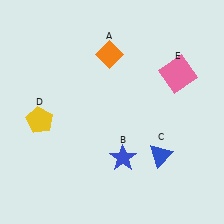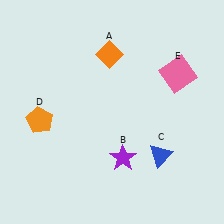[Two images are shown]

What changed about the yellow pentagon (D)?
In Image 1, D is yellow. In Image 2, it changed to orange.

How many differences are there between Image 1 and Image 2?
There are 2 differences between the two images.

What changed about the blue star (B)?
In Image 1, B is blue. In Image 2, it changed to purple.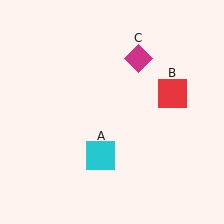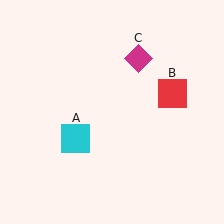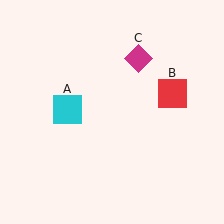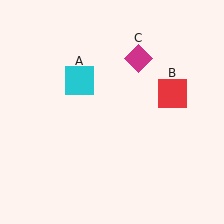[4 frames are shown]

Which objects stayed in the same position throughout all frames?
Red square (object B) and magenta diamond (object C) remained stationary.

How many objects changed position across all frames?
1 object changed position: cyan square (object A).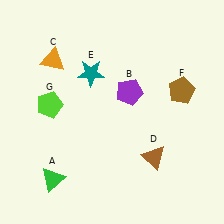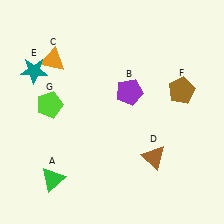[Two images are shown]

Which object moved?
The teal star (E) moved left.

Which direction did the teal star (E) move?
The teal star (E) moved left.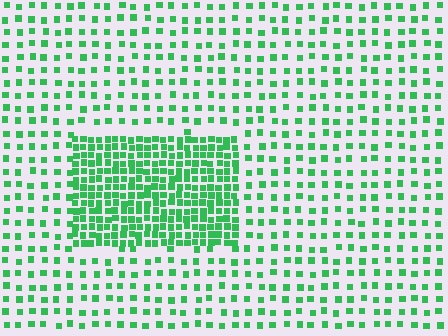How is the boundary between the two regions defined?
The boundary is defined by a change in element density (approximately 2.6x ratio). All elements are the same color, size, and shape.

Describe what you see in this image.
The image contains small green elements arranged at two different densities. A rectangle-shaped region is visible where the elements are more densely packed than the surrounding area.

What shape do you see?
I see a rectangle.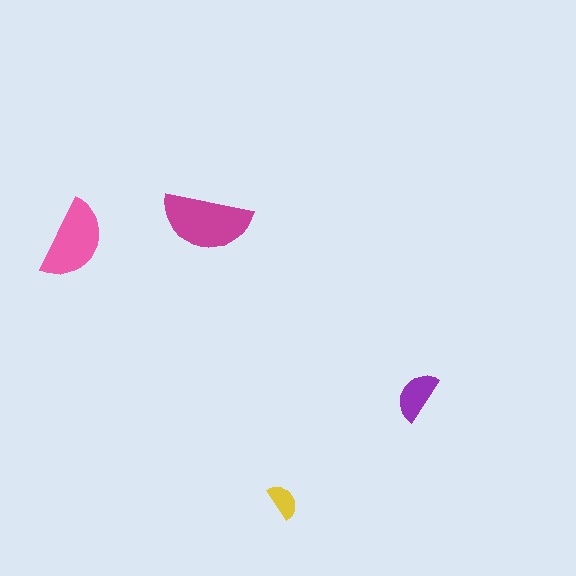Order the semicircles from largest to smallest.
the magenta one, the pink one, the purple one, the yellow one.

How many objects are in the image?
There are 4 objects in the image.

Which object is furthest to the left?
The pink semicircle is leftmost.